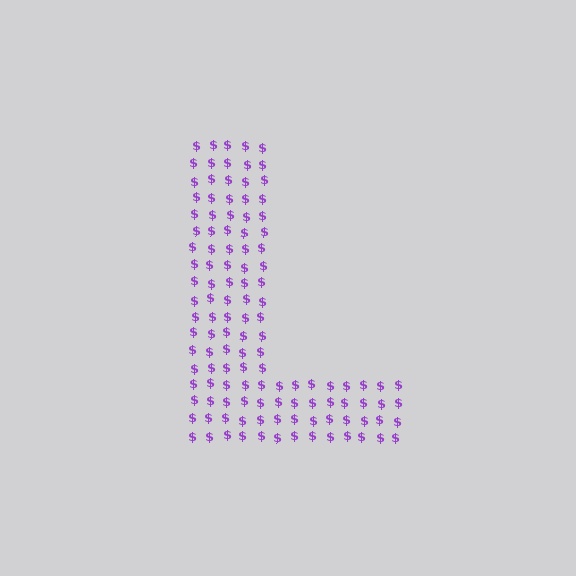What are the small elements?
The small elements are dollar signs.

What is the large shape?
The large shape is the letter L.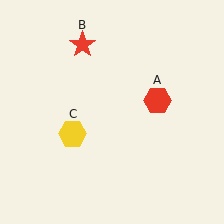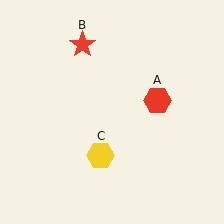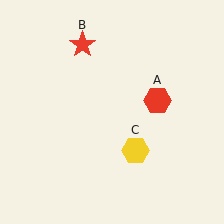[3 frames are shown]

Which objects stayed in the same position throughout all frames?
Red hexagon (object A) and red star (object B) remained stationary.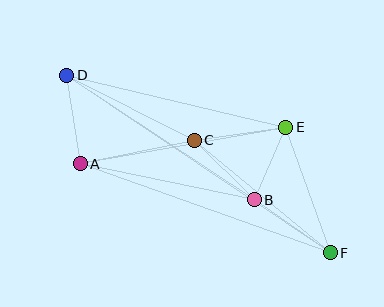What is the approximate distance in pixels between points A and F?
The distance between A and F is approximately 265 pixels.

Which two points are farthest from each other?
Points D and F are farthest from each other.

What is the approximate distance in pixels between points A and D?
The distance between A and D is approximately 89 pixels.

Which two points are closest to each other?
Points B and E are closest to each other.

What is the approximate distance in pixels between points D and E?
The distance between D and E is approximately 225 pixels.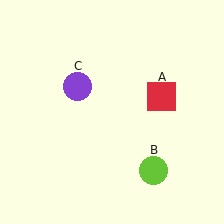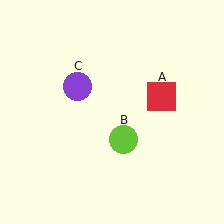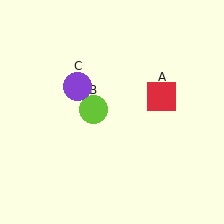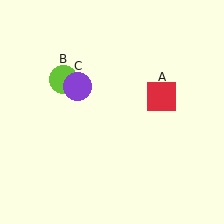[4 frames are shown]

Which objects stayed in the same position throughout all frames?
Red square (object A) and purple circle (object C) remained stationary.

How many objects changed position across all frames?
1 object changed position: lime circle (object B).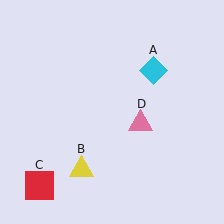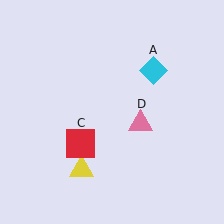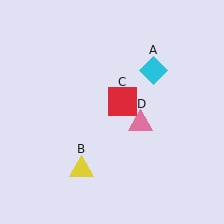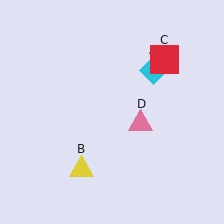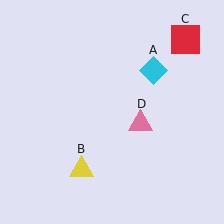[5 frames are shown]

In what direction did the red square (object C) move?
The red square (object C) moved up and to the right.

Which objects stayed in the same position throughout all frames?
Cyan diamond (object A) and yellow triangle (object B) and pink triangle (object D) remained stationary.